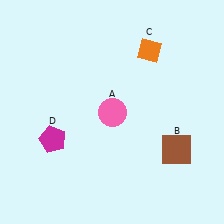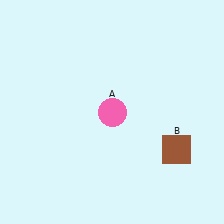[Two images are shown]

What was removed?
The orange diamond (C), the magenta pentagon (D) were removed in Image 2.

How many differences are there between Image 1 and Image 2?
There are 2 differences between the two images.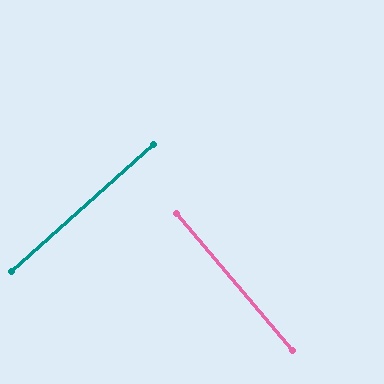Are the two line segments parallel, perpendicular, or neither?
Perpendicular — they meet at approximately 88°.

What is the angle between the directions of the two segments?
Approximately 88 degrees.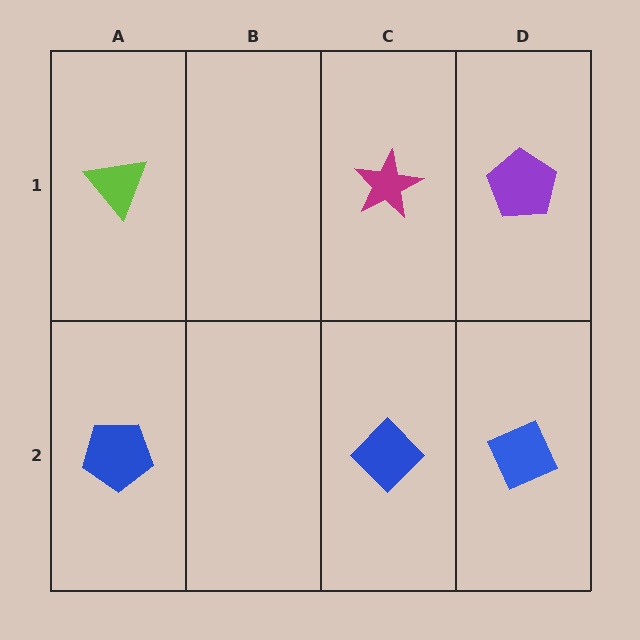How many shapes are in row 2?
3 shapes.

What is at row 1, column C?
A magenta star.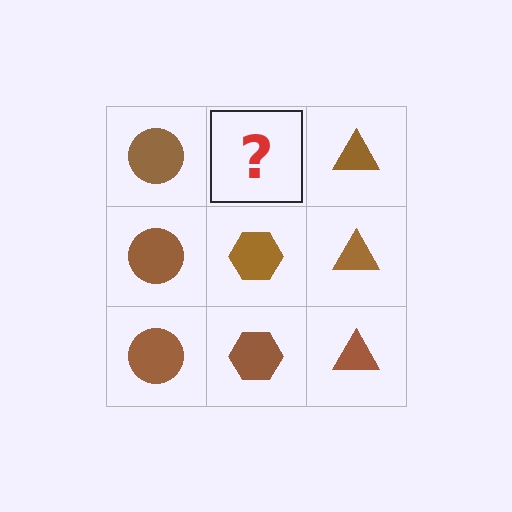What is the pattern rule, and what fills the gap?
The rule is that each column has a consistent shape. The gap should be filled with a brown hexagon.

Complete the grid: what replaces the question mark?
The question mark should be replaced with a brown hexagon.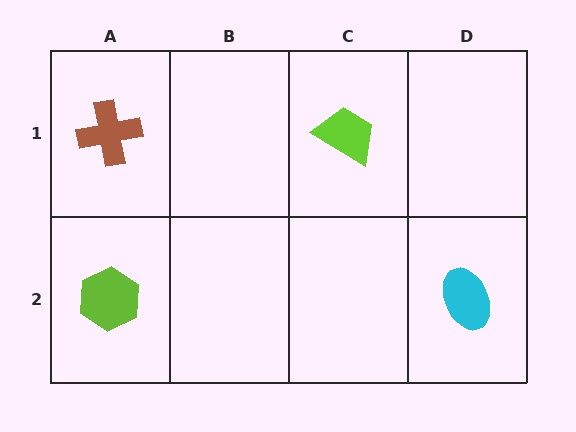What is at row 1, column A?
A brown cross.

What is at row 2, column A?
A lime hexagon.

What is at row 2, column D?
A cyan ellipse.